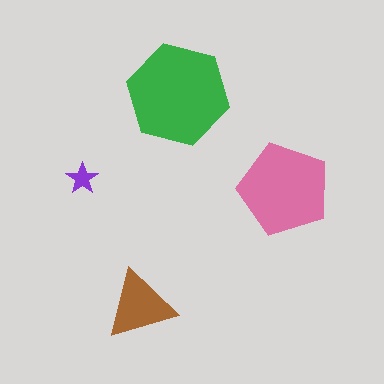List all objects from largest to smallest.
The green hexagon, the pink pentagon, the brown triangle, the purple star.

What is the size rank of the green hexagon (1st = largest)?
1st.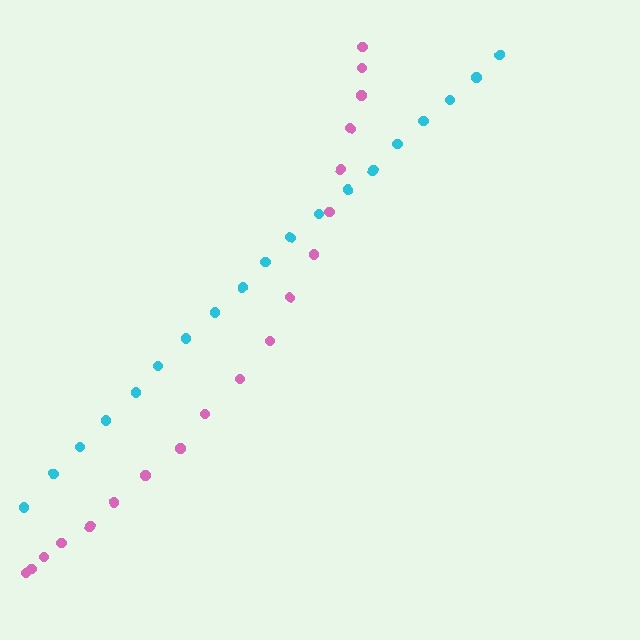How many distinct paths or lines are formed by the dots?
There are 2 distinct paths.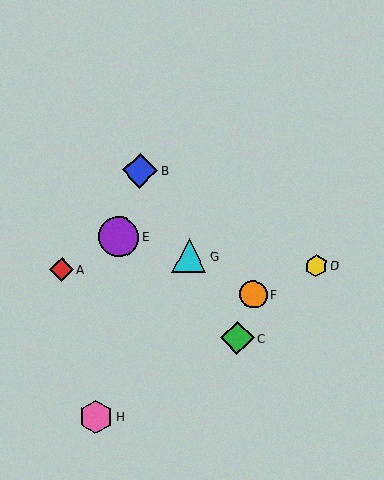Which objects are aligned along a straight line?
Objects B, C, G are aligned along a straight line.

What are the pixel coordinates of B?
Object B is at (140, 171).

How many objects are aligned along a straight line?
3 objects (B, C, G) are aligned along a straight line.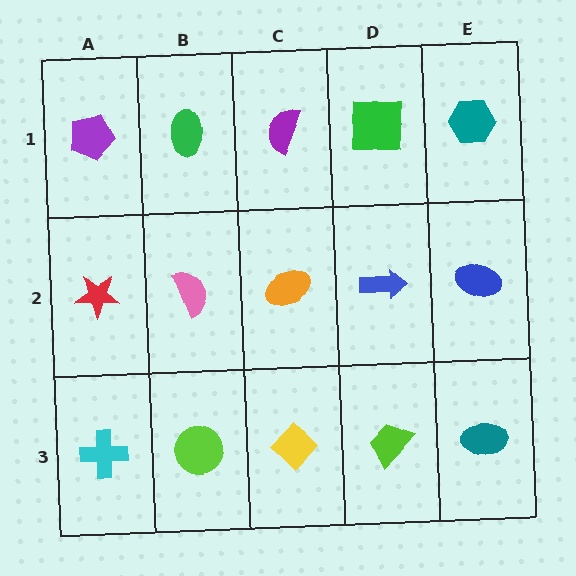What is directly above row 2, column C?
A purple semicircle.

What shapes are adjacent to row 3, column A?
A red star (row 2, column A), a lime circle (row 3, column B).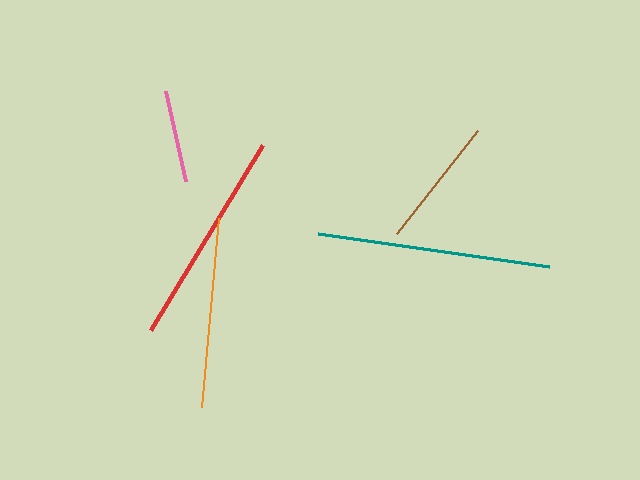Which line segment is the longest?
The teal line is the longest at approximately 233 pixels.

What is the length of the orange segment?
The orange segment is approximately 189 pixels long.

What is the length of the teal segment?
The teal segment is approximately 233 pixels long.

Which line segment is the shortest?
The pink line is the shortest at approximately 92 pixels.